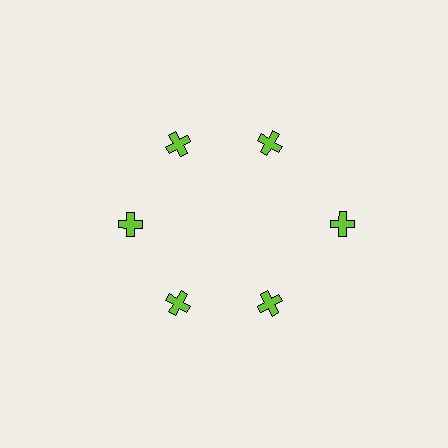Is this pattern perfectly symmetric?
No. The 6 lime crosses are arranged in a ring, but one element near the 3 o'clock position is pushed outward from the center, breaking the 6-fold rotational symmetry.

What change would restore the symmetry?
The symmetry would be restored by moving it inward, back onto the ring so that all 6 crosses sit at equal angles and equal distance from the center.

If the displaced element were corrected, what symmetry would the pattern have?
It would have 6-fold rotational symmetry — the pattern would map onto itself every 60 degrees.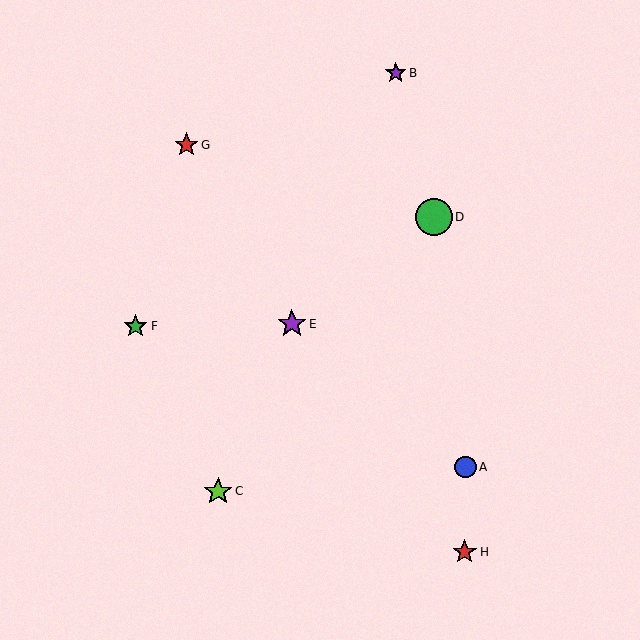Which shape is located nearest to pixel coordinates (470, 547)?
The red star (labeled H) at (465, 552) is nearest to that location.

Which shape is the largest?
The green circle (labeled D) is the largest.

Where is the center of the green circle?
The center of the green circle is at (434, 217).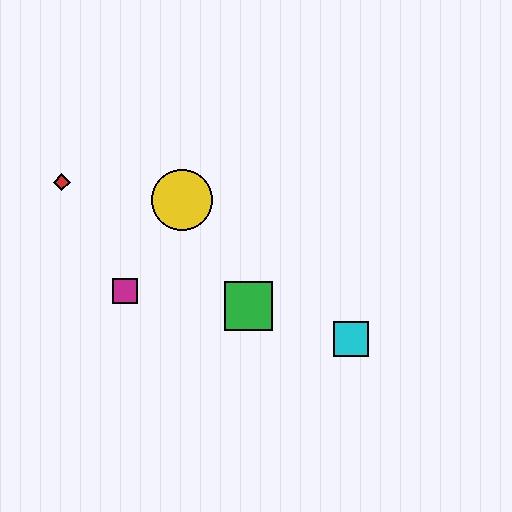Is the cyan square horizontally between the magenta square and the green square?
No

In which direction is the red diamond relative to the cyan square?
The red diamond is to the left of the cyan square.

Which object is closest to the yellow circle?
The magenta square is closest to the yellow circle.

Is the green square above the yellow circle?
No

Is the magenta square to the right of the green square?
No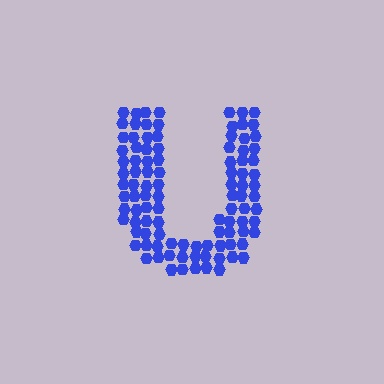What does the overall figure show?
The overall figure shows the letter U.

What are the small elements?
The small elements are hexagons.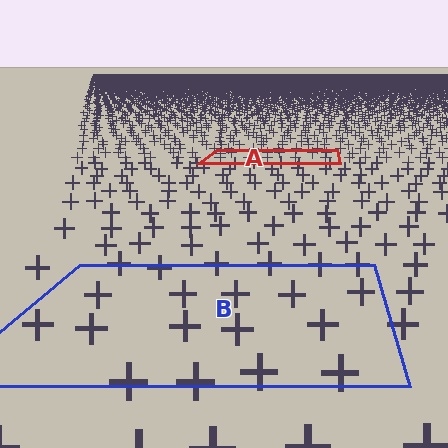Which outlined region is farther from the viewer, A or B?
Region A is farther from the viewer — the texture elements inside it appear smaller and more densely packed.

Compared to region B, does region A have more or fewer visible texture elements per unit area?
Region A has more texture elements per unit area — they are packed more densely because it is farther away.